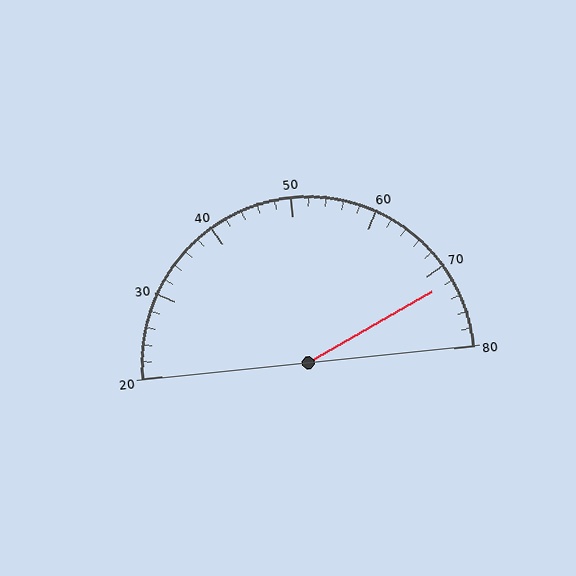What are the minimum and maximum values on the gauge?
The gauge ranges from 20 to 80.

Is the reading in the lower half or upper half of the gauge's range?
The reading is in the upper half of the range (20 to 80).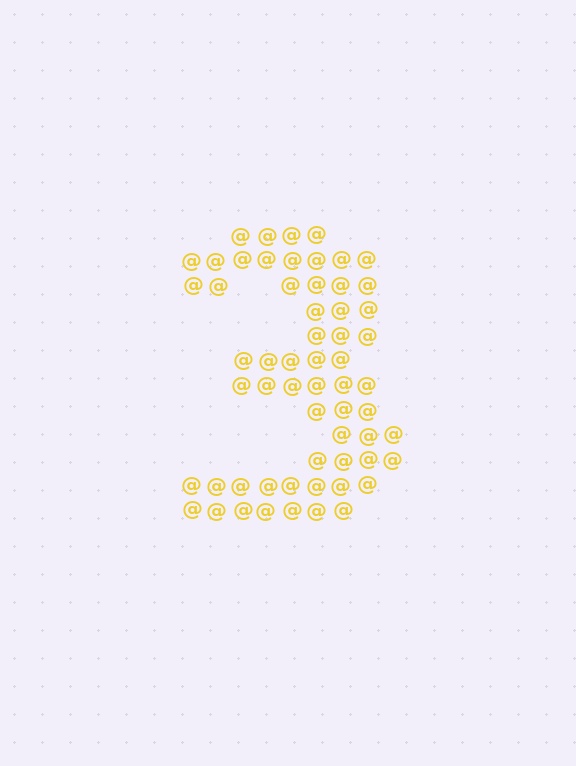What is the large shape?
The large shape is the digit 3.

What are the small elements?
The small elements are at signs.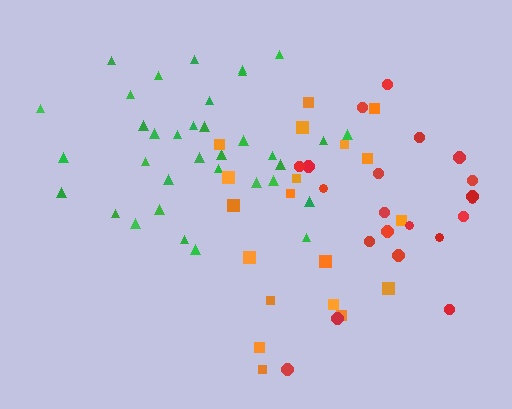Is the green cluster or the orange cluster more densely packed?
Green.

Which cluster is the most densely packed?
Green.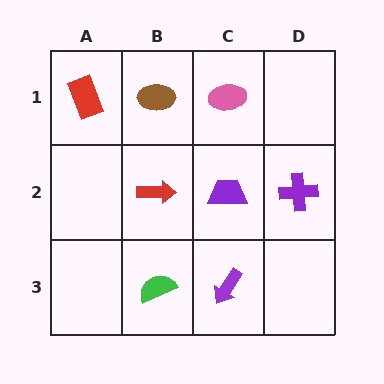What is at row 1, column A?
A red rectangle.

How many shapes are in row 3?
2 shapes.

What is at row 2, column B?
A red arrow.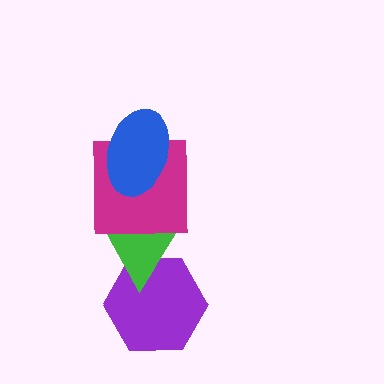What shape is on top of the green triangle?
The magenta square is on top of the green triangle.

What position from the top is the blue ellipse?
The blue ellipse is 1st from the top.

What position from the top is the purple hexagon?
The purple hexagon is 4th from the top.